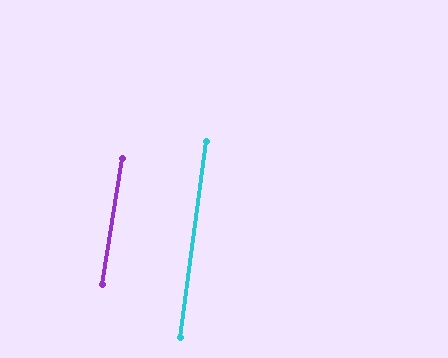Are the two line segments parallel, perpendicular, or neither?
Parallel — their directions differ by only 1.3°.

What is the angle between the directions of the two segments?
Approximately 1 degree.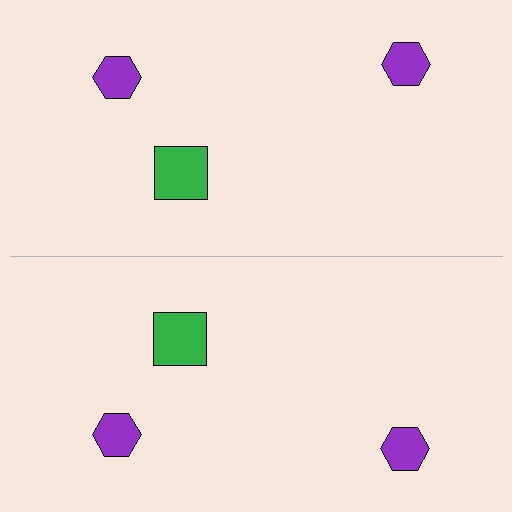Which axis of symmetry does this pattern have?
The pattern has a horizontal axis of symmetry running through the center of the image.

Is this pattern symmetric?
Yes, this pattern has bilateral (reflection) symmetry.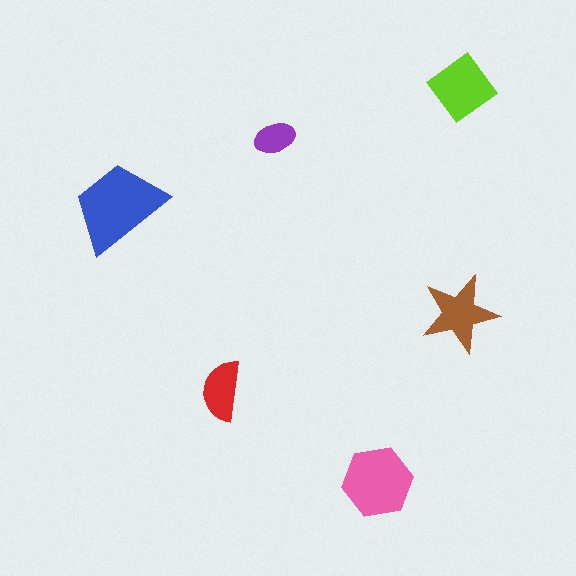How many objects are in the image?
There are 6 objects in the image.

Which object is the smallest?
The purple ellipse.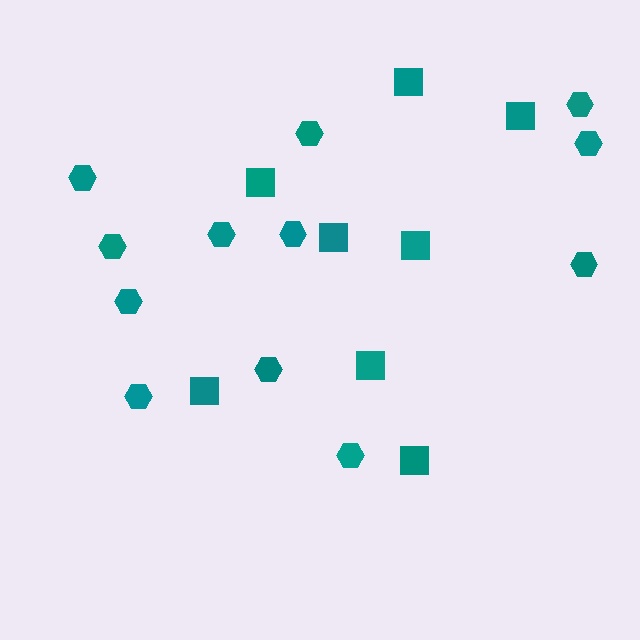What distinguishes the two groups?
There are 2 groups: one group of hexagons (12) and one group of squares (8).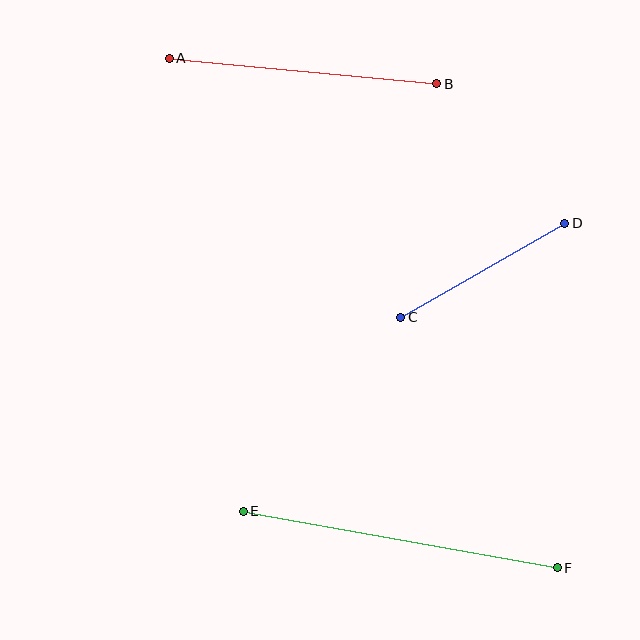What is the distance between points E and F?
The distance is approximately 319 pixels.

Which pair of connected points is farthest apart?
Points E and F are farthest apart.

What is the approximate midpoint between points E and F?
The midpoint is at approximately (400, 539) pixels.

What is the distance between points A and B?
The distance is approximately 269 pixels.